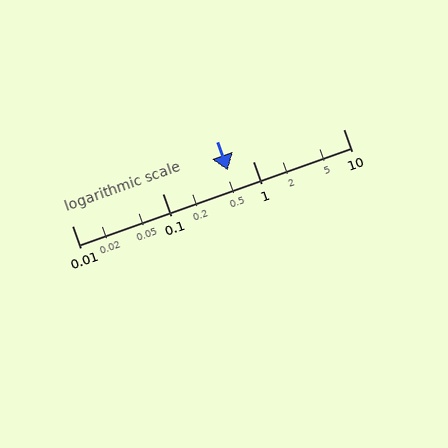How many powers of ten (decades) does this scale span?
The scale spans 3 decades, from 0.01 to 10.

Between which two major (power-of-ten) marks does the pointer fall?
The pointer is between 0.1 and 1.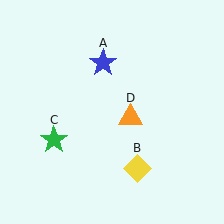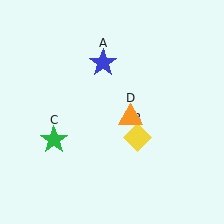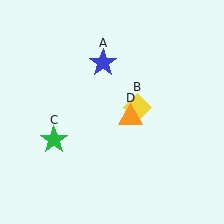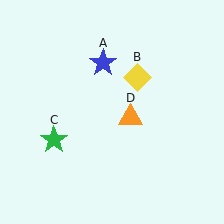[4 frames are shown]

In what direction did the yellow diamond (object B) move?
The yellow diamond (object B) moved up.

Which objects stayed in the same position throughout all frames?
Blue star (object A) and green star (object C) and orange triangle (object D) remained stationary.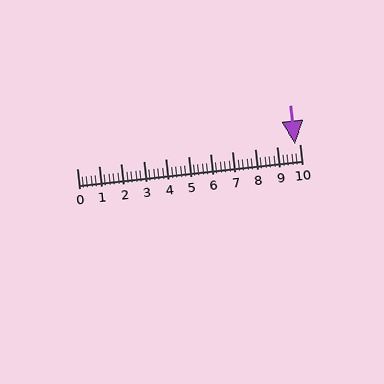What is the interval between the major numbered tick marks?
The major tick marks are spaced 1 units apart.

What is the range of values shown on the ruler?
The ruler shows values from 0 to 10.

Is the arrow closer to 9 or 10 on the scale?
The arrow is closer to 10.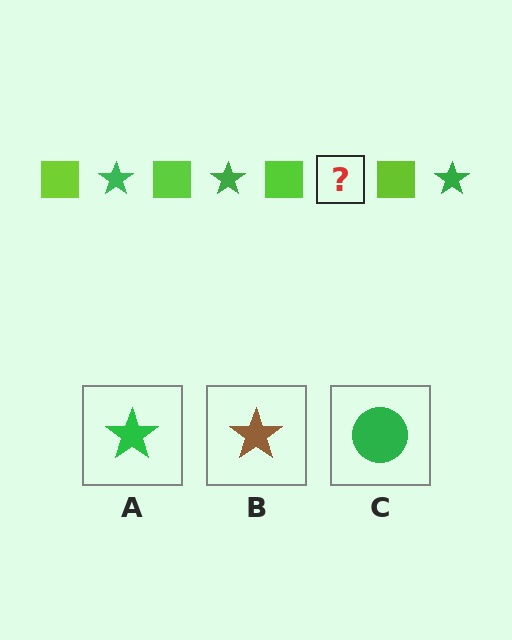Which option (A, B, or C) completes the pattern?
A.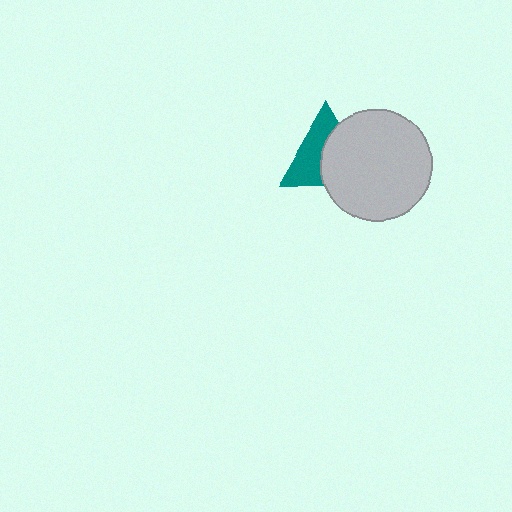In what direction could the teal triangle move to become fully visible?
The teal triangle could move left. That would shift it out from behind the light gray circle entirely.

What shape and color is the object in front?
The object in front is a light gray circle.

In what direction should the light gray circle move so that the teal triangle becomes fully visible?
The light gray circle should move right. That is the shortest direction to clear the overlap and leave the teal triangle fully visible.